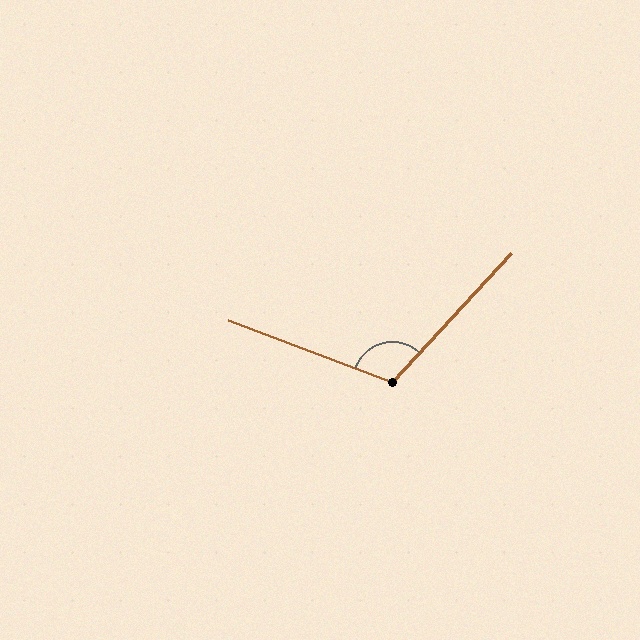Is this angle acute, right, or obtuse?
It is obtuse.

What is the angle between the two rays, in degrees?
Approximately 112 degrees.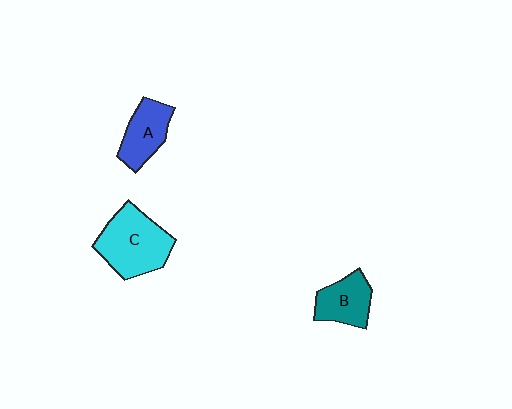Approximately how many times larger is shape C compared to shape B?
Approximately 1.6 times.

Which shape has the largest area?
Shape C (cyan).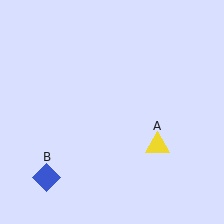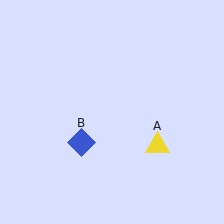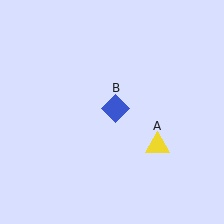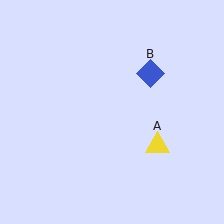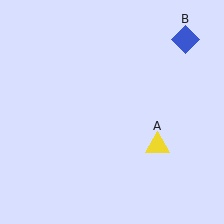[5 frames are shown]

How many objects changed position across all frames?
1 object changed position: blue diamond (object B).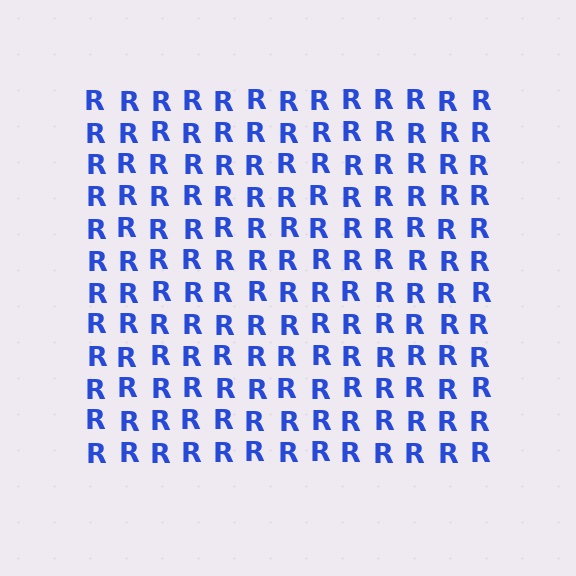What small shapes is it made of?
It is made of small letter R's.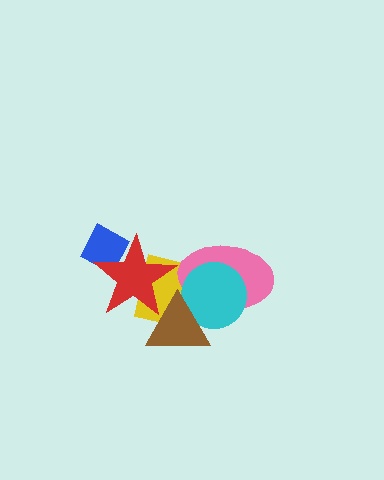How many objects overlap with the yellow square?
4 objects overlap with the yellow square.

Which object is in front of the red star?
The brown triangle is in front of the red star.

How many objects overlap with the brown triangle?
4 objects overlap with the brown triangle.